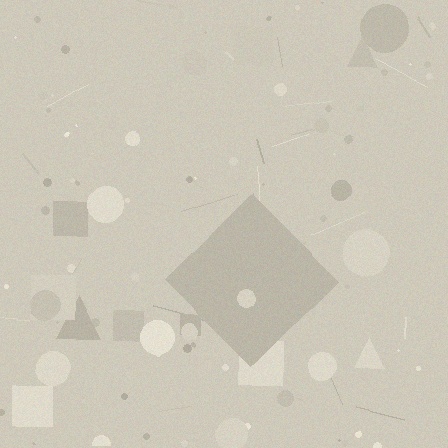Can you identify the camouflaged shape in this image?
The camouflaged shape is a diamond.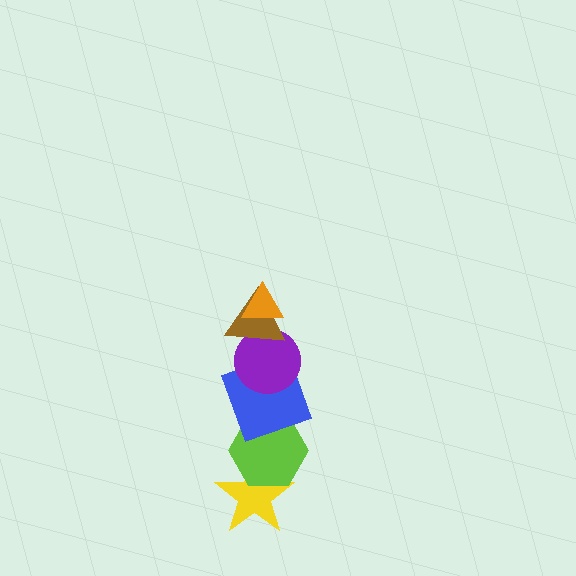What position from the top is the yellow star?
The yellow star is 6th from the top.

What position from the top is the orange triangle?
The orange triangle is 1st from the top.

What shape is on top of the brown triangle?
The orange triangle is on top of the brown triangle.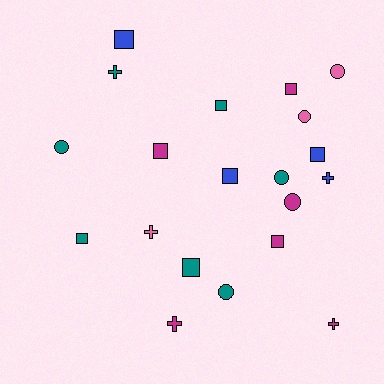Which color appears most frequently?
Teal, with 7 objects.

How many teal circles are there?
There are 3 teal circles.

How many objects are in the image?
There are 20 objects.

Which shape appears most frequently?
Square, with 9 objects.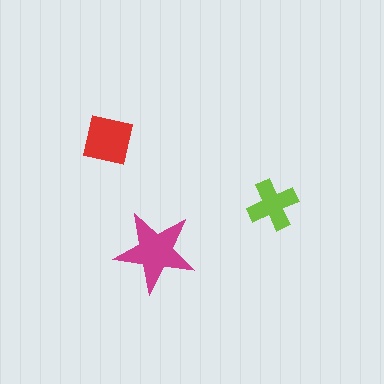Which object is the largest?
The magenta star.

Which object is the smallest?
The lime cross.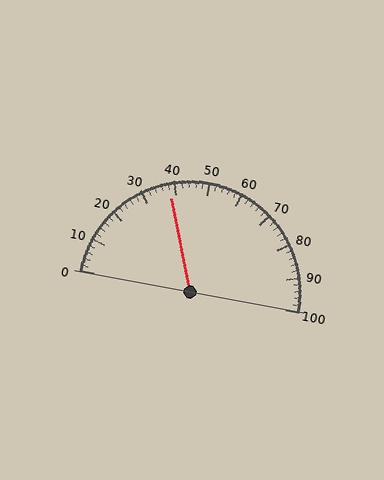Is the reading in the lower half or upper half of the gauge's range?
The reading is in the lower half of the range (0 to 100).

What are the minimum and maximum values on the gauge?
The gauge ranges from 0 to 100.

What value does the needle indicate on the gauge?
The needle indicates approximately 38.